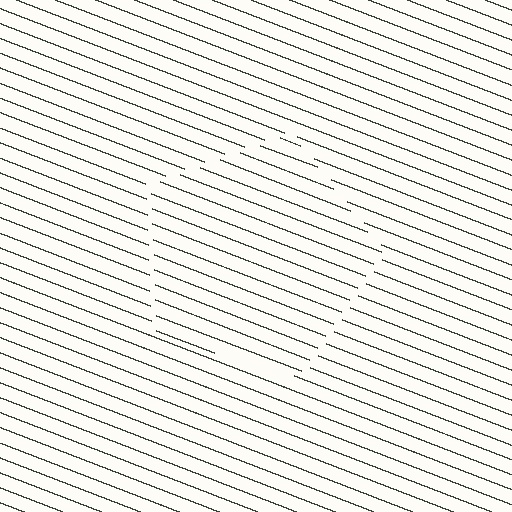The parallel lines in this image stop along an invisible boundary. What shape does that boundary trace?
An illusory pentagon. The interior of the shape contains the same grating, shifted by half a period — the contour is defined by the phase discontinuity where line-ends from the inner and outer gratings abut.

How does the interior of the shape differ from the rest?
The interior of the shape contains the same grating, shifted by half a period — the contour is defined by the phase discontinuity where line-ends from the inner and outer gratings abut.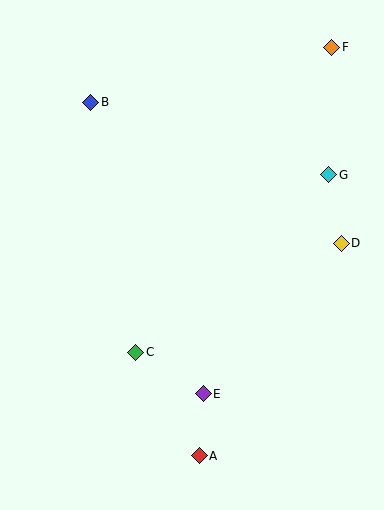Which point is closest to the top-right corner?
Point F is closest to the top-right corner.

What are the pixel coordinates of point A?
Point A is at (199, 456).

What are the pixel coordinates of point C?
Point C is at (136, 352).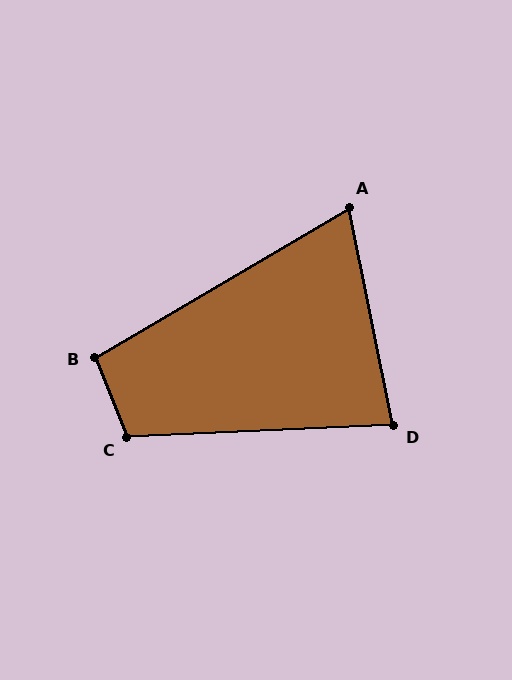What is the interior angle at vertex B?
Approximately 99 degrees (obtuse).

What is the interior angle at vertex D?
Approximately 81 degrees (acute).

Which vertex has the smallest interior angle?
A, at approximately 71 degrees.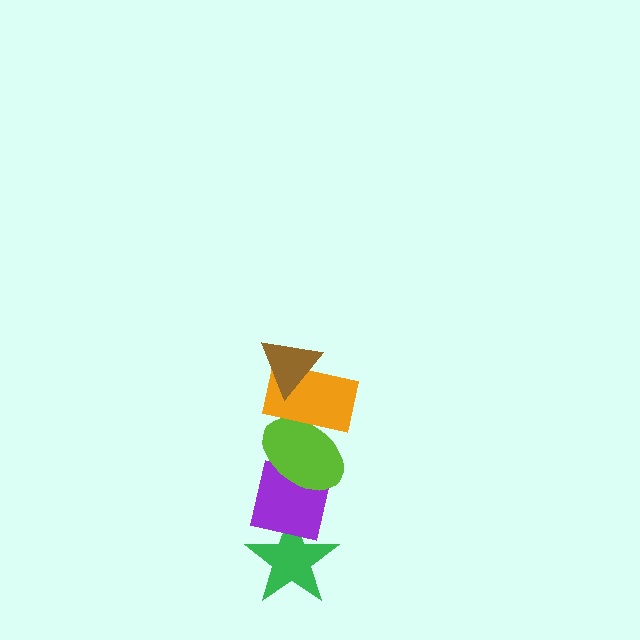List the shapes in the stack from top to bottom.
From top to bottom: the brown triangle, the orange rectangle, the lime ellipse, the purple square, the green star.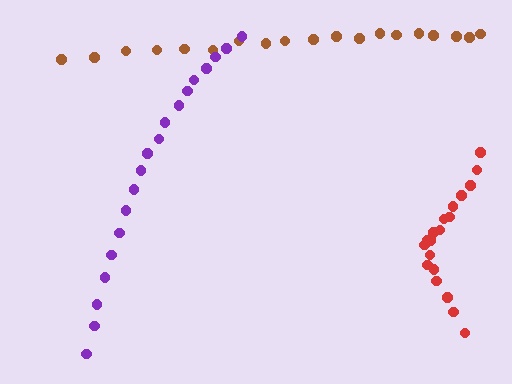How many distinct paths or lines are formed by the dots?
There are 3 distinct paths.